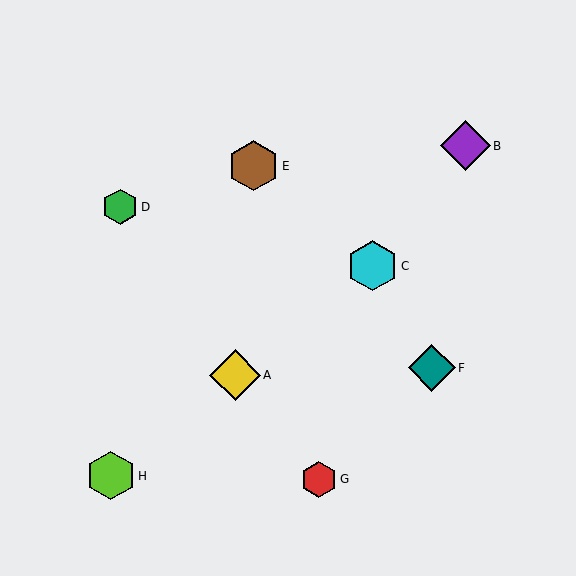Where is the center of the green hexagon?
The center of the green hexagon is at (120, 207).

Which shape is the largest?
The yellow diamond (labeled A) is the largest.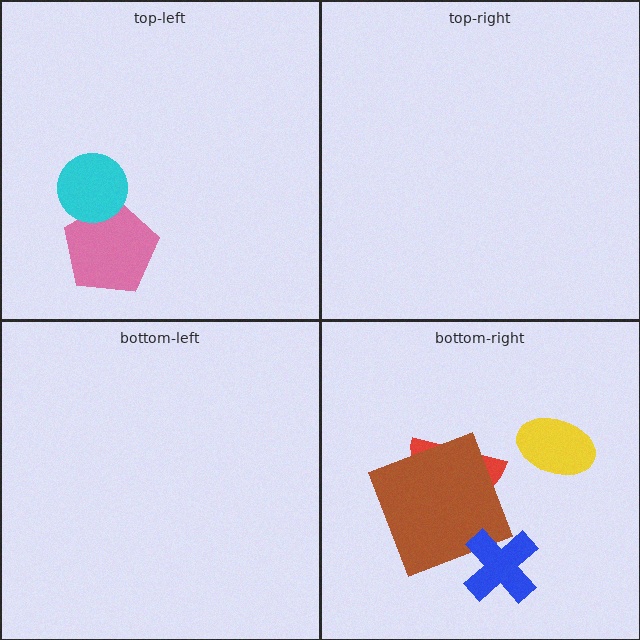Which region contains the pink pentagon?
The top-left region.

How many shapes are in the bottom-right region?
4.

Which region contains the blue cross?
The bottom-right region.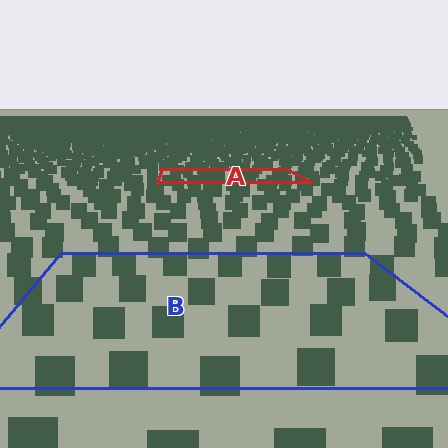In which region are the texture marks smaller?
The texture marks are smaller in region A, because it is farther away.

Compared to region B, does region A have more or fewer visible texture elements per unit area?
Region A has more texture elements per unit area — they are packed more densely because it is farther away.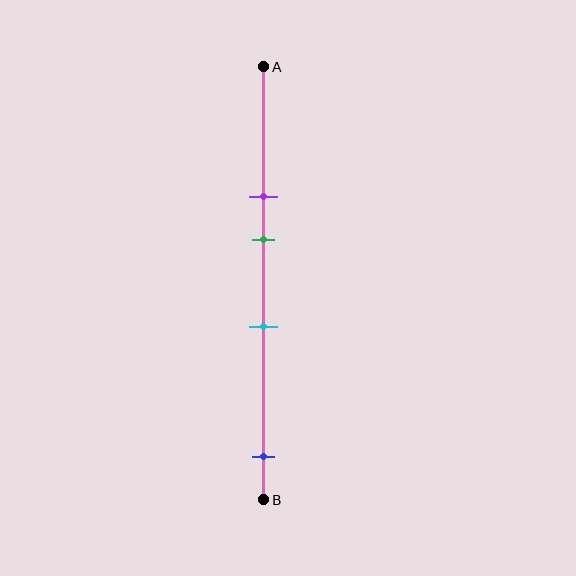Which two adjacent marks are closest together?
The purple and green marks are the closest adjacent pair.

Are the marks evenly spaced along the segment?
No, the marks are not evenly spaced.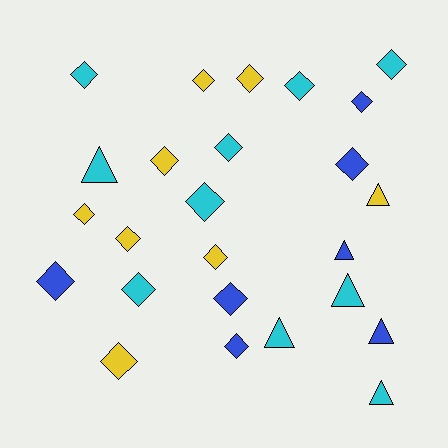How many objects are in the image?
There are 25 objects.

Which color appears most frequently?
Cyan, with 10 objects.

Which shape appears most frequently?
Diamond, with 18 objects.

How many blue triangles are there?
There are 2 blue triangles.